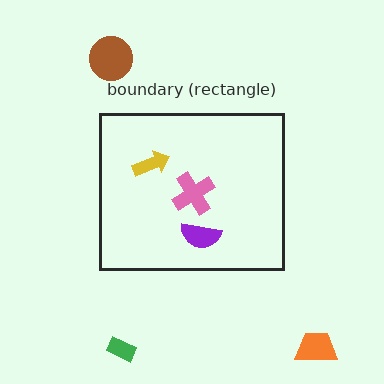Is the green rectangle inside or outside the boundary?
Outside.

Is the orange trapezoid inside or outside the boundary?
Outside.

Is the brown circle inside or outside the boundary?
Outside.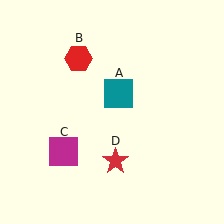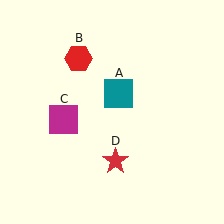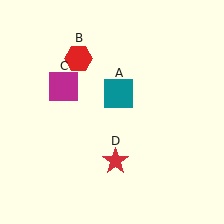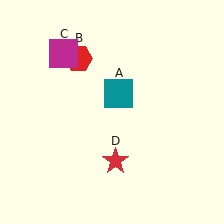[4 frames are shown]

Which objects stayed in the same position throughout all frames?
Teal square (object A) and red hexagon (object B) and red star (object D) remained stationary.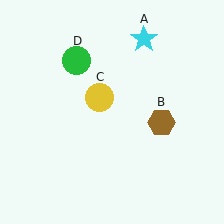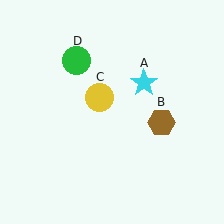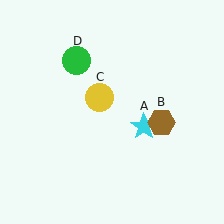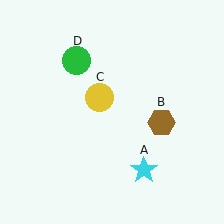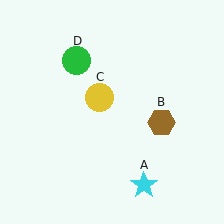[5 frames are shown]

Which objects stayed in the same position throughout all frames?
Brown hexagon (object B) and yellow circle (object C) and green circle (object D) remained stationary.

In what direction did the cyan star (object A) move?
The cyan star (object A) moved down.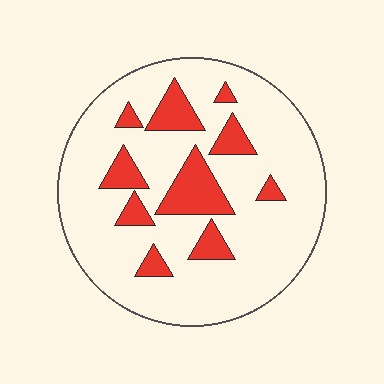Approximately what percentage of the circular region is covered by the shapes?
Approximately 20%.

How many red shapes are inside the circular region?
10.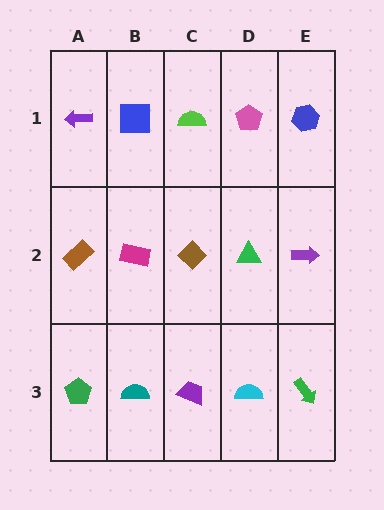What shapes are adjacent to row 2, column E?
A blue hexagon (row 1, column E), a green arrow (row 3, column E), a green triangle (row 2, column D).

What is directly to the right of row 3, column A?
A teal semicircle.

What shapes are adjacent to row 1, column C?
A brown diamond (row 2, column C), a blue square (row 1, column B), a pink pentagon (row 1, column D).